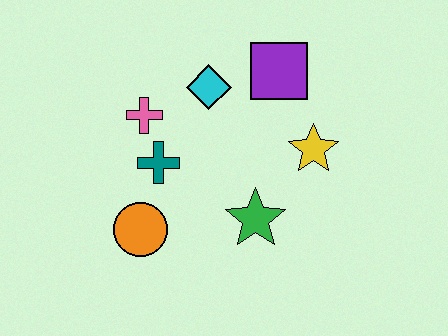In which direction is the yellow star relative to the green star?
The yellow star is above the green star.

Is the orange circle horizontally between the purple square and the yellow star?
No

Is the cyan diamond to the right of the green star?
No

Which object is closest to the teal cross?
The pink cross is closest to the teal cross.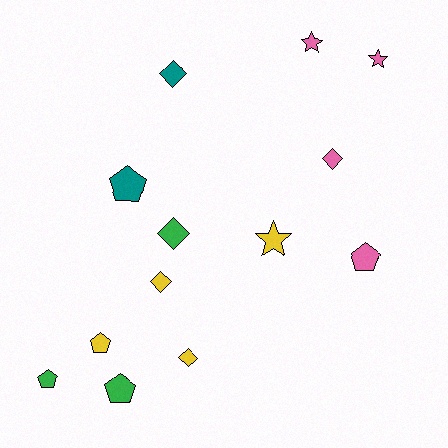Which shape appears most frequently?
Pentagon, with 5 objects.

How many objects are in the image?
There are 13 objects.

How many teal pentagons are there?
There is 1 teal pentagon.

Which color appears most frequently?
Pink, with 4 objects.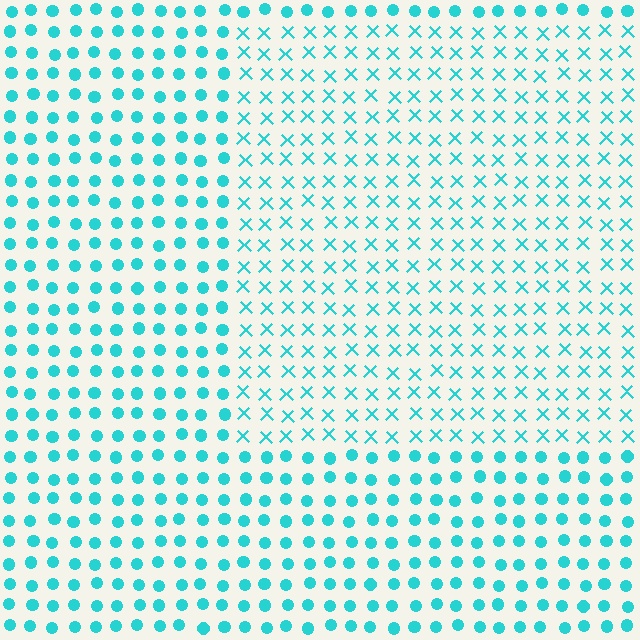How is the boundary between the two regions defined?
The boundary is defined by a change in element shape: X marks inside vs. circles outside. All elements share the same color and spacing.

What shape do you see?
I see a rectangle.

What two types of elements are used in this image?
The image uses X marks inside the rectangle region and circles outside it.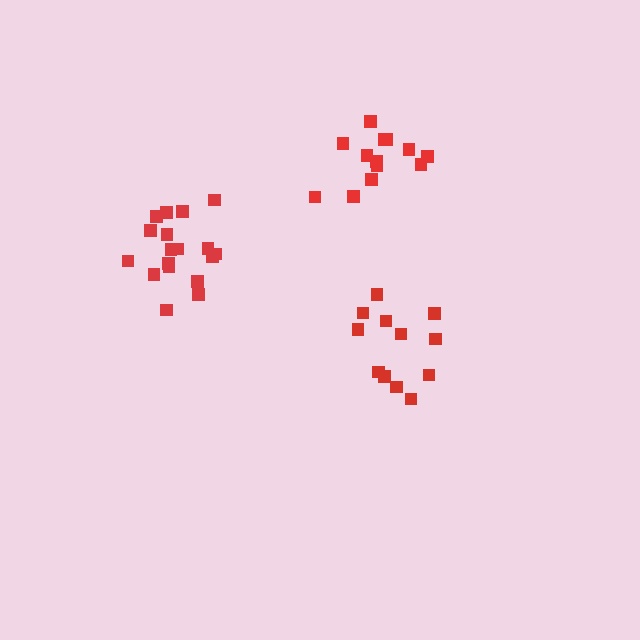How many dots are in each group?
Group 1: 12 dots, Group 2: 13 dots, Group 3: 18 dots (43 total).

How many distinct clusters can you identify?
There are 3 distinct clusters.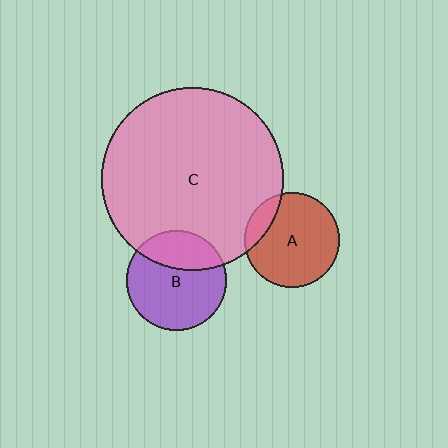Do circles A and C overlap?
Yes.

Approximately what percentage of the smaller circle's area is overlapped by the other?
Approximately 15%.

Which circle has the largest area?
Circle C (pink).